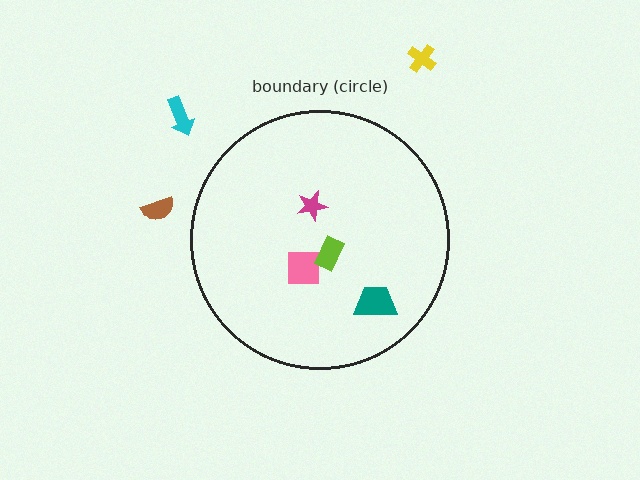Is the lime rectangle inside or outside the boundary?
Inside.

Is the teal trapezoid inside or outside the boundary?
Inside.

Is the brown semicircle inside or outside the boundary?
Outside.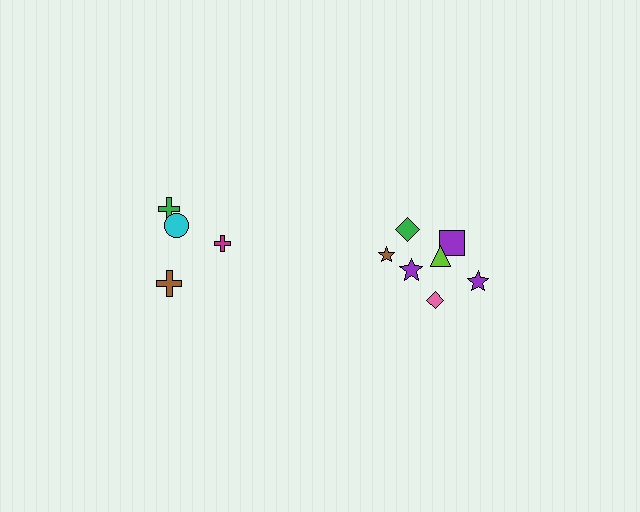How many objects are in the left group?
There are 4 objects.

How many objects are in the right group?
There are 7 objects.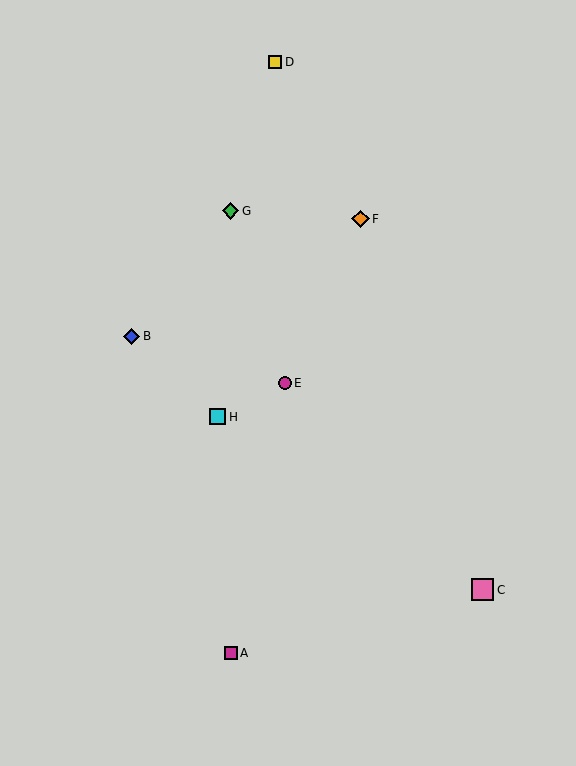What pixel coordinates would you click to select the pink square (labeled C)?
Click at (482, 590) to select the pink square C.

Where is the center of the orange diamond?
The center of the orange diamond is at (360, 219).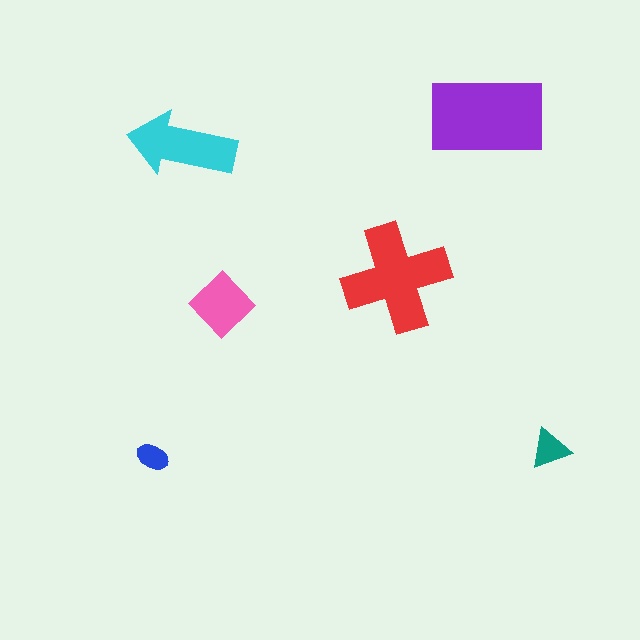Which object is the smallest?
The blue ellipse.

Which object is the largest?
The purple rectangle.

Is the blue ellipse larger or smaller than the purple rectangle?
Smaller.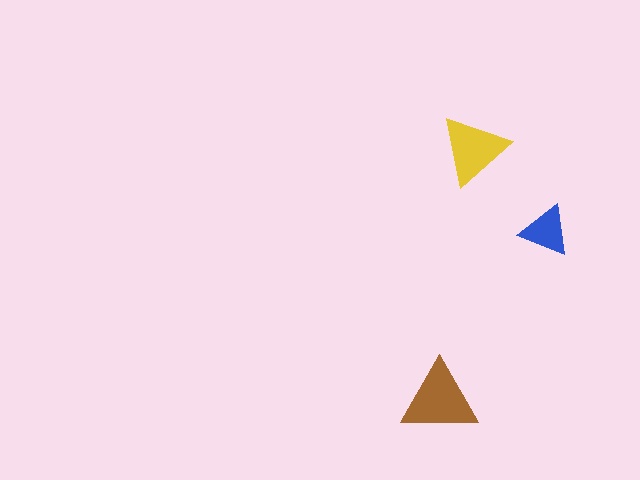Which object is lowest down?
The brown triangle is bottommost.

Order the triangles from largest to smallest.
the brown one, the yellow one, the blue one.